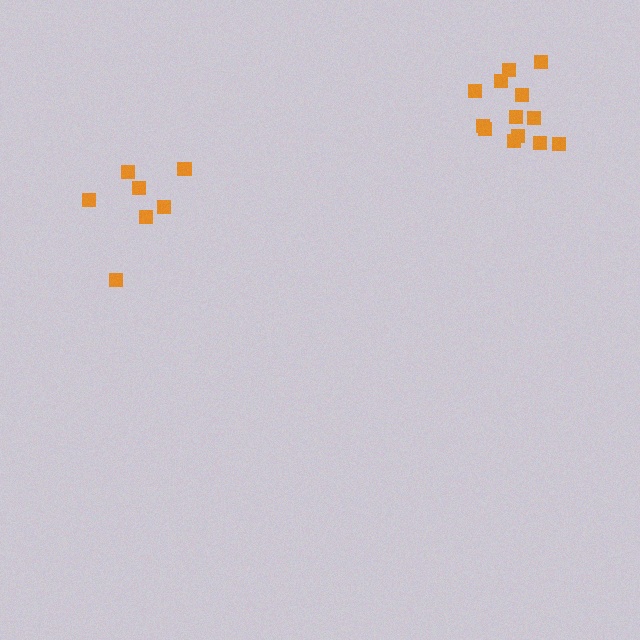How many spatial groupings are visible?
There are 2 spatial groupings.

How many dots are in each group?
Group 1: 13 dots, Group 2: 7 dots (20 total).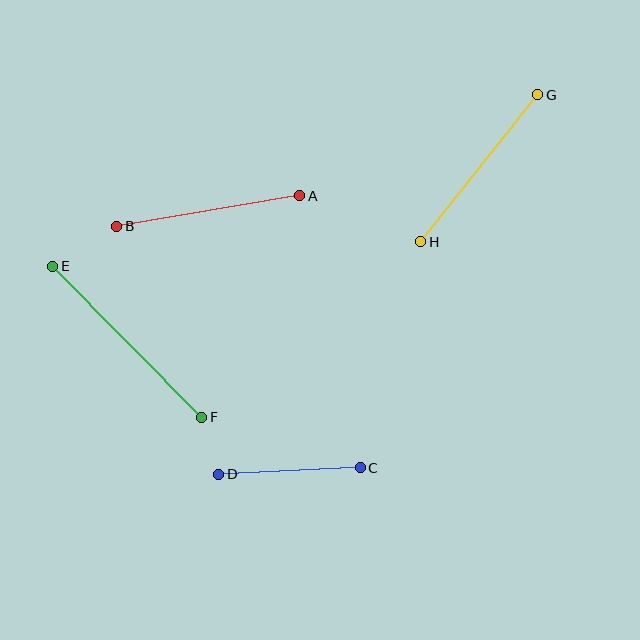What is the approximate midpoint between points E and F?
The midpoint is at approximately (127, 342) pixels.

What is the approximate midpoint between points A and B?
The midpoint is at approximately (208, 211) pixels.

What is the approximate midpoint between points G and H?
The midpoint is at approximately (479, 168) pixels.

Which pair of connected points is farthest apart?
Points E and F are farthest apart.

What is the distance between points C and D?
The distance is approximately 141 pixels.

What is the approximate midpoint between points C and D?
The midpoint is at approximately (290, 471) pixels.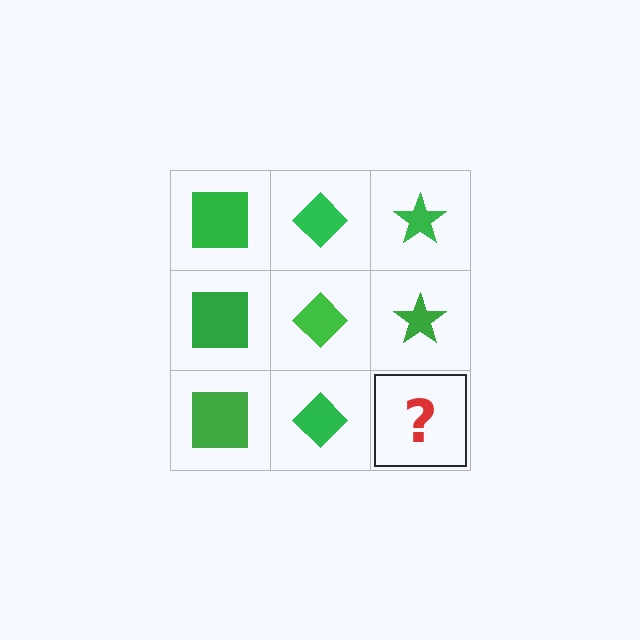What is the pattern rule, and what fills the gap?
The rule is that each column has a consistent shape. The gap should be filled with a green star.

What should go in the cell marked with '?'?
The missing cell should contain a green star.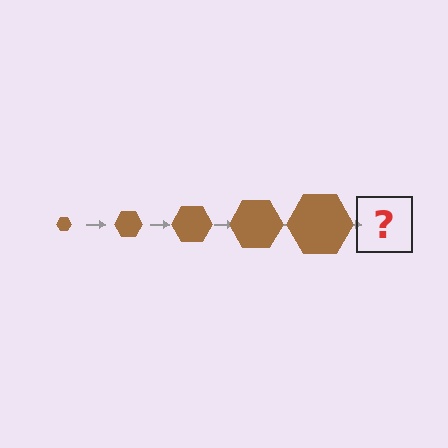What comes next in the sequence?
The next element should be a brown hexagon, larger than the previous one.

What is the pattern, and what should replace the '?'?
The pattern is that the hexagon gets progressively larger each step. The '?' should be a brown hexagon, larger than the previous one.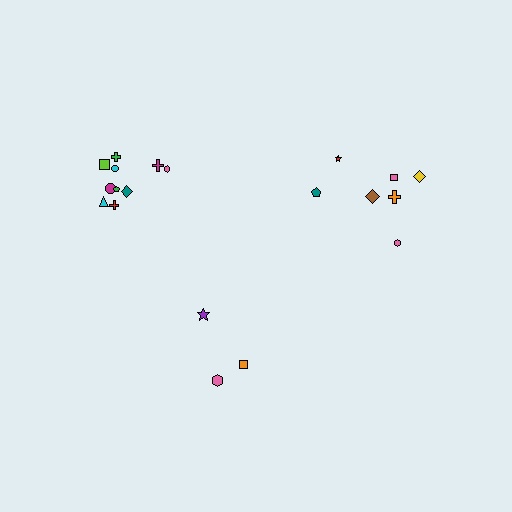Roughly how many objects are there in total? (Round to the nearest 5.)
Roughly 20 objects in total.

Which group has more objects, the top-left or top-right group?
The top-left group.